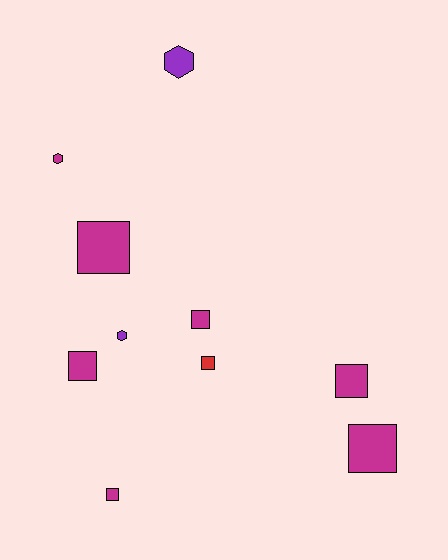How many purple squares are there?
There are no purple squares.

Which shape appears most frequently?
Square, with 7 objects.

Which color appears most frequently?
Magenta, with 7 objects.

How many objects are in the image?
There are 10 objects.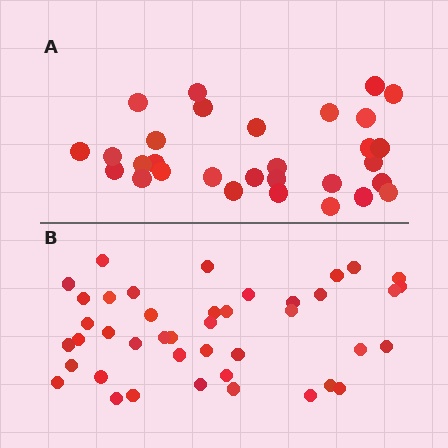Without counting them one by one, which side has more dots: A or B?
Region B (the bottom region) has more dots.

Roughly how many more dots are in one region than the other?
Region B has roughly 12 or so more dots than region A.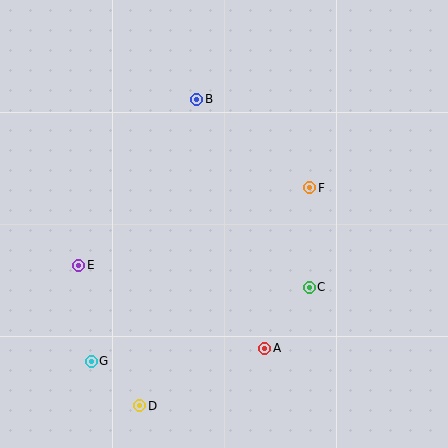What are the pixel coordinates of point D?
Point D is at (140, 406).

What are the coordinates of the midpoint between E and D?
The midpoint between E and D is at (109, 336).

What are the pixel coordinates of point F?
Point F is at (310, 188).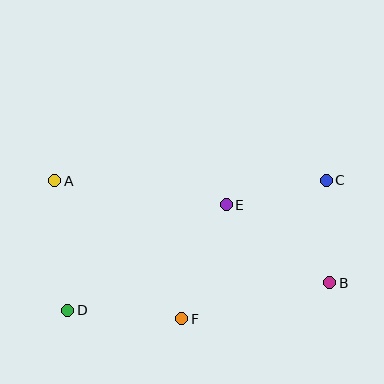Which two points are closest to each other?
Points B and C are closest to each other.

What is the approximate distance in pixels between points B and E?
The distance between B and E is approximately 129 pixels.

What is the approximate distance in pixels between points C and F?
The distance between C and F is approximately 200 pixels.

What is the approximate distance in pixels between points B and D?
The distance between B and D is approximately 263 pixels.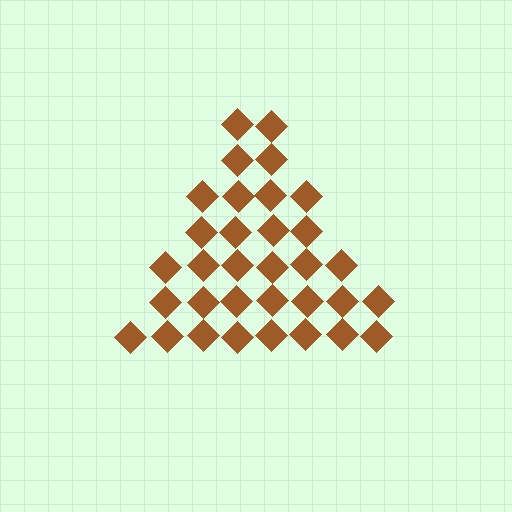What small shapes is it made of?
It is made of small diamonds.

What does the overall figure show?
The overall figure shows a triangle.